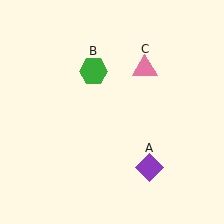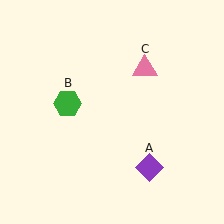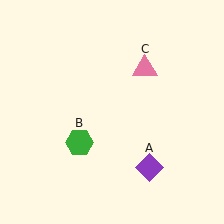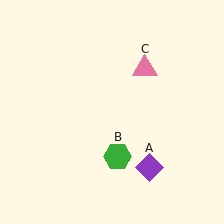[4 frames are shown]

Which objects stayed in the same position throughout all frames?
Purple diamond (object A) and pink triangle (object C) remained stationary.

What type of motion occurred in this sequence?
The green hexagon (object B) rotated counterclockwise around the center of the scene.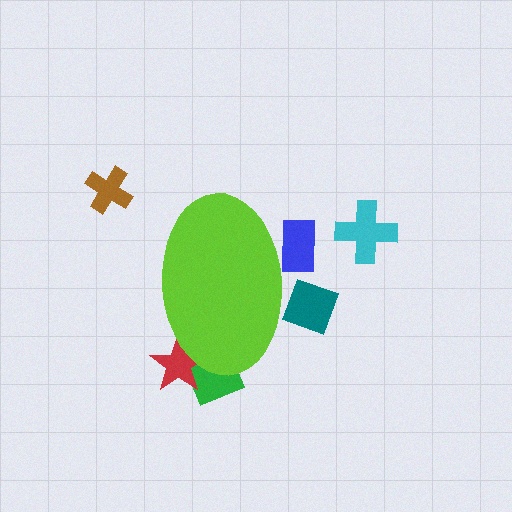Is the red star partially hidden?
Yes, the red star is partially hidden behind the lime ellipse.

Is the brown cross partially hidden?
No, the brown cross is fully visible.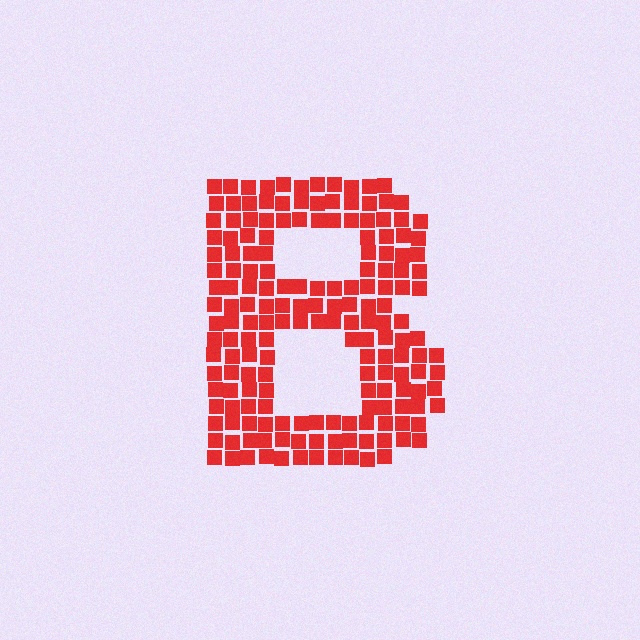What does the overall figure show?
The overall figure shows the letter B.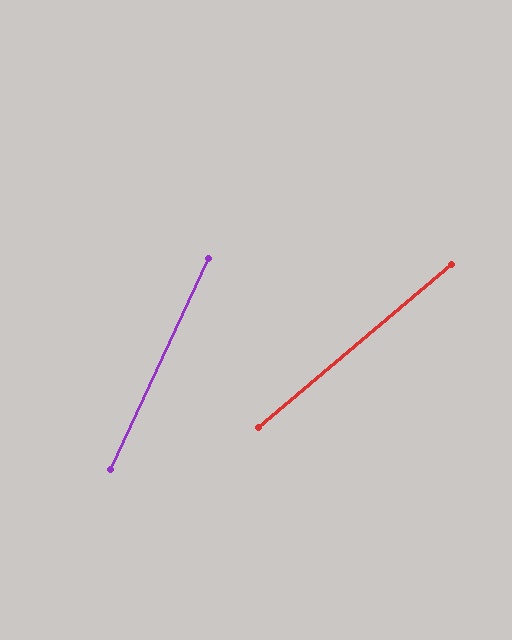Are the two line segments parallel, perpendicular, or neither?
Neither parallel nor perpendicular — they differ by about 25°.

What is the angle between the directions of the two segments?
Approximately 25 degrees.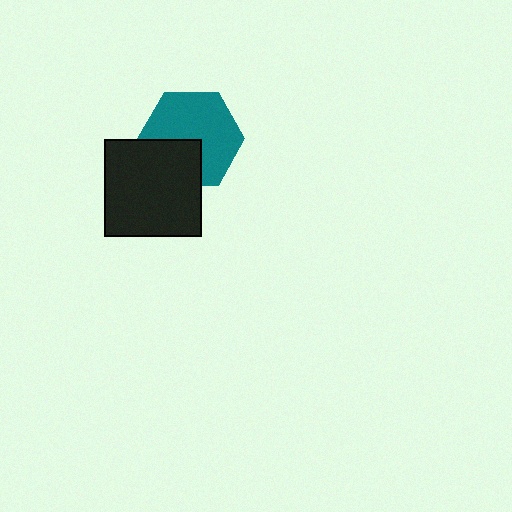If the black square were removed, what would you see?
You would see the complete teal hexagon.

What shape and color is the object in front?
The object in front is a black square.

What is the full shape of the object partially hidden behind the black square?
The partially hidden object is a teal hexagon.